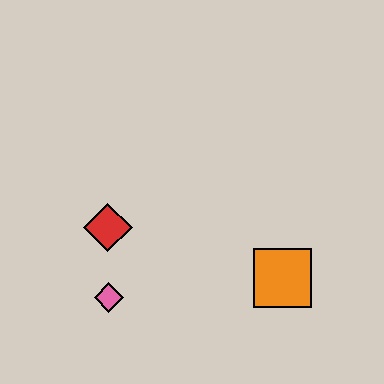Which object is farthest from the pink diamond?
The orange square is farthest from the pink diamond.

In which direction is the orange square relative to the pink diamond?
The orange square is to the right of the pink diamond.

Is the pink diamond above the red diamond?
No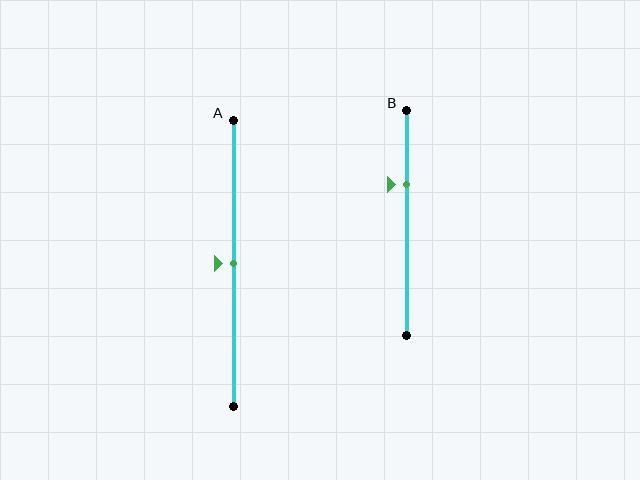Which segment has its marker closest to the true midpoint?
Segment A has its marker closest to the true midpoint.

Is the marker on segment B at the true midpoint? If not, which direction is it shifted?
No, the marker on segment B is shifted upward by about 17% of the segment length.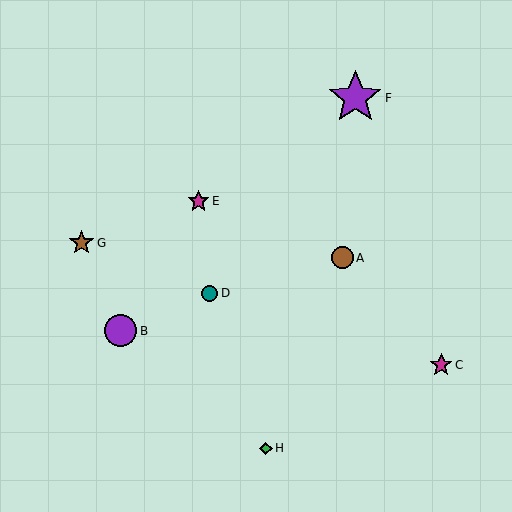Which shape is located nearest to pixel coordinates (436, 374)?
The magenta star (labeled C) at (441, 365) is nearest to that location.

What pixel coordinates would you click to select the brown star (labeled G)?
Click at (81, 243) to select the brown star G.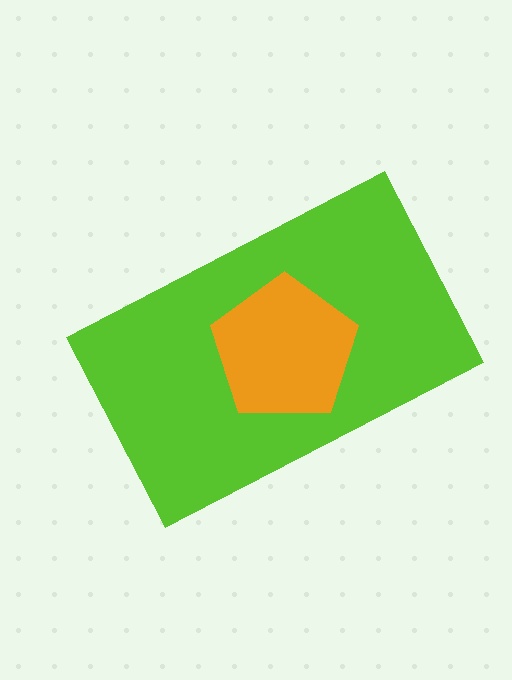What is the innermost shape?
The orange pentagon.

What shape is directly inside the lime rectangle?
The orange pentagon.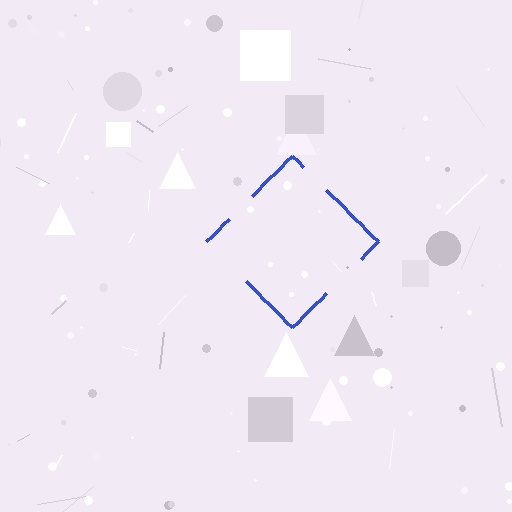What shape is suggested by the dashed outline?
The dashed outline suggests a diamond.